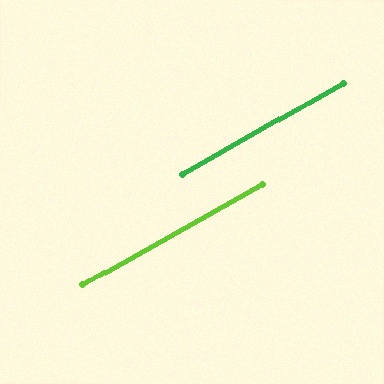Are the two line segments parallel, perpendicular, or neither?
Parallel — their directions differ by only 0.3°.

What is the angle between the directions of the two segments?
Approximately 0 degrees.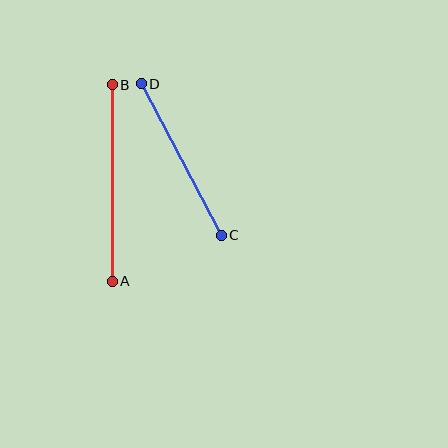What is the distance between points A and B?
The distance is approximately 197 pixels.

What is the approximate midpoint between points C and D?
The midpoint is at approximately (181, 160) pixels.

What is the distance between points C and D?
The distance is approximately 171 pixels.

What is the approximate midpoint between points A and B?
The midpoint is at approximately (112, 183) pixels.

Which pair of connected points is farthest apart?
Points A and B are farthest apart.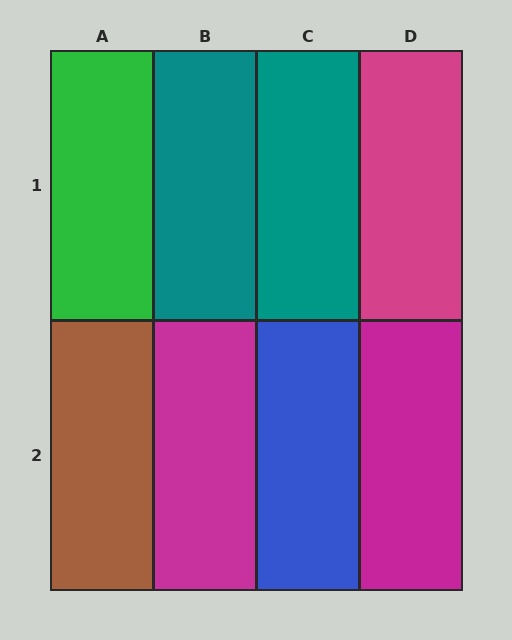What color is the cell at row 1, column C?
Teal.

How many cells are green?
1 cell is green.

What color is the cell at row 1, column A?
Green.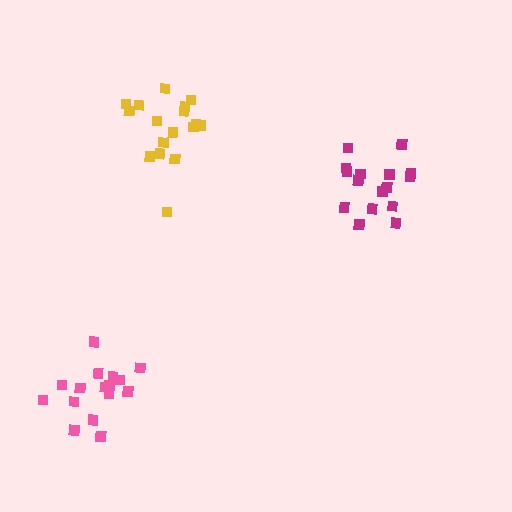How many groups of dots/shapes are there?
There are 3 groups.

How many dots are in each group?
Group 1: 16 dots, Group 2: 17 dots, Group 3: 16 dots (49 total).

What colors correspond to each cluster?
The clusters are colored: magenta, yellow, pink.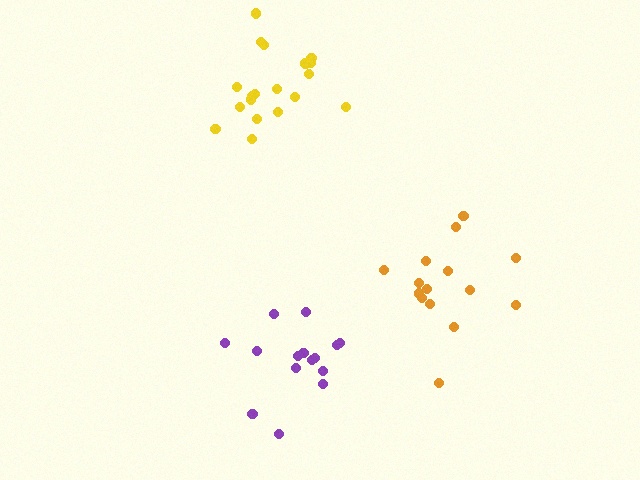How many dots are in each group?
Group 1: 15 dots, Group 2: 15 dots, Group 3: 19 dots (49 total).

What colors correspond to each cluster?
The clusters are colored: purple, orange, yellow.